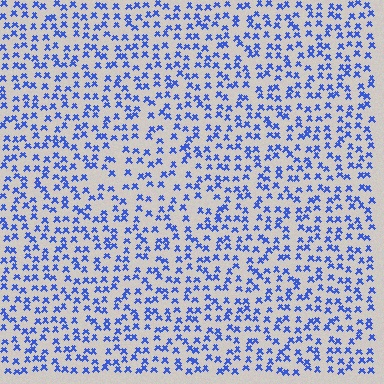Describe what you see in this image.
The image contains small blue elements arranged at two different densities. A triangle-shaped region is visible where the elements are less densely packed than the surrounding area.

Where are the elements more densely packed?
The elements are more densely packed outside the triangle boundary.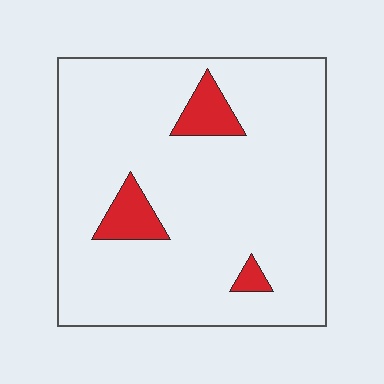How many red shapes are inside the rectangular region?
3.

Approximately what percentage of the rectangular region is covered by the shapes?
Approximately 10%.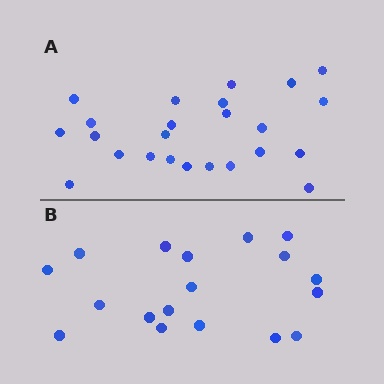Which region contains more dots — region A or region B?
Region A (the top region) has more dots.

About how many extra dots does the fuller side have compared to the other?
Region A has about 6 more dots than region B.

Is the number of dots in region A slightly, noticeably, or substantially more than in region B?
Region A has noticeably more, but not dramatically so. The ratio is roughly 1.3 to 1.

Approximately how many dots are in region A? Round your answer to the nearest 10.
About 20 dots. (The exact count is 24, which rounds to 20.)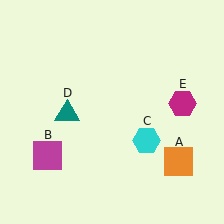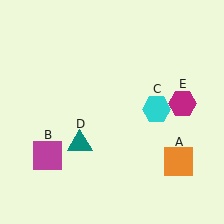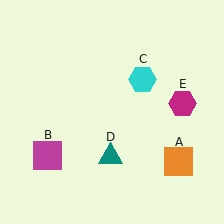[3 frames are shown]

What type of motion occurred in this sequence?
The cyan hexagon (object C), teal triangle (object D) rotated counterclockwise around the center of the scene.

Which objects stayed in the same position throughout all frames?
Orange square (object A) and magenta square (object B) and magenta hexagon (object E) remained stationary.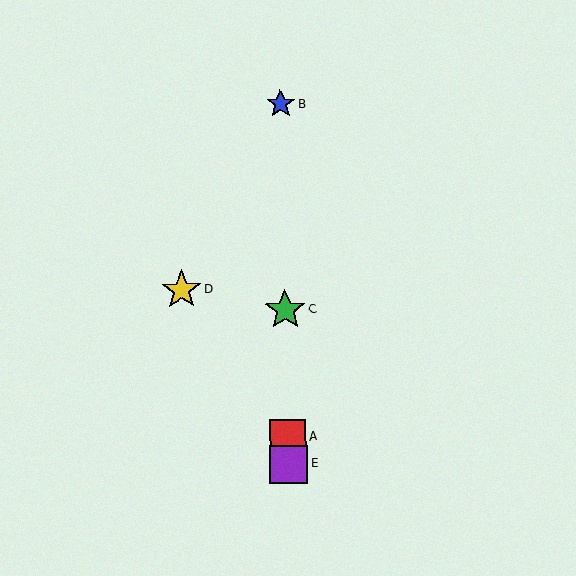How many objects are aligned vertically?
4 objects (A, B, C, E) are aligned vertically.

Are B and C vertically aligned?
Yes, both are at x≈280.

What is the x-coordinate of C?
Object C is at x≈285.